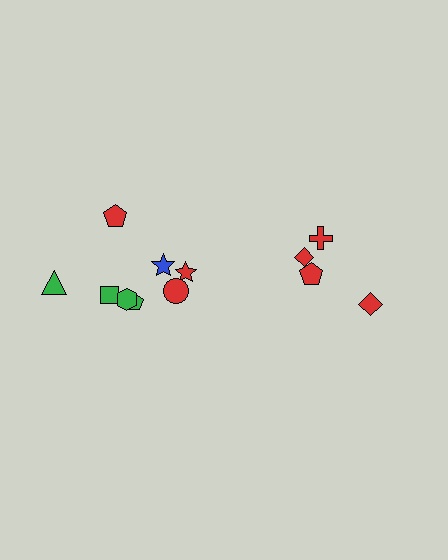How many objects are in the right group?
There are 4 objects.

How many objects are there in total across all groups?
There are 12 objects.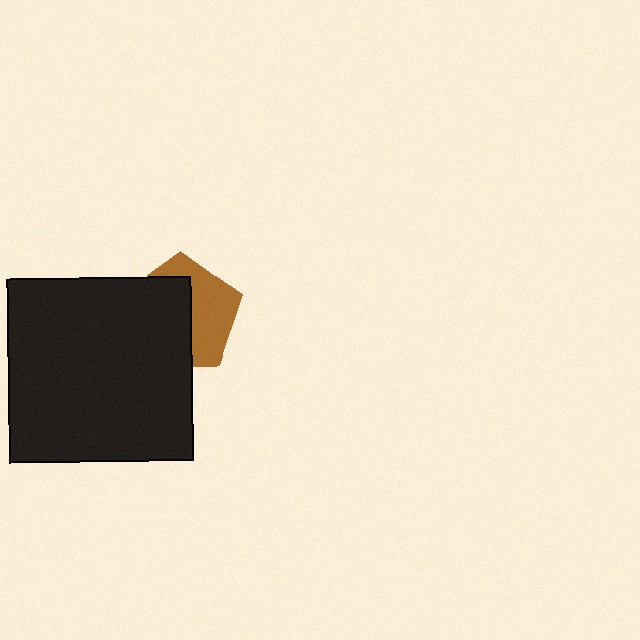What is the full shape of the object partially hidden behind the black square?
The partially hidden object is a brown pentagon.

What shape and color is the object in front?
The object in front is a black square.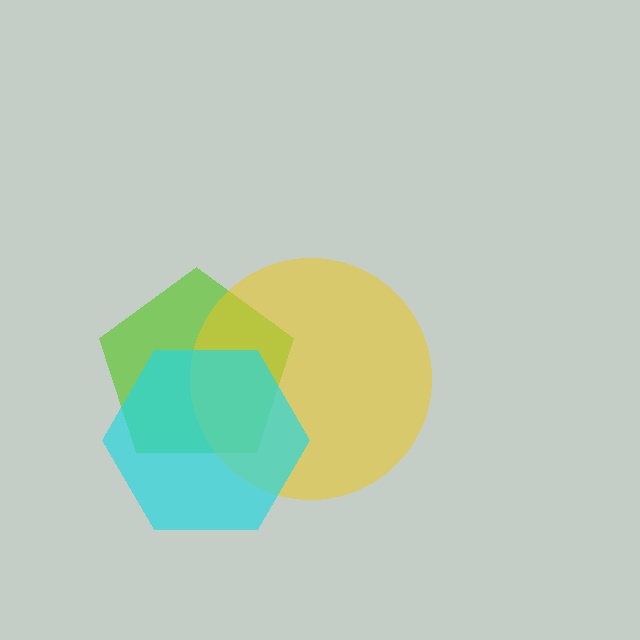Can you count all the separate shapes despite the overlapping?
Yes, there are 3 separate shapes.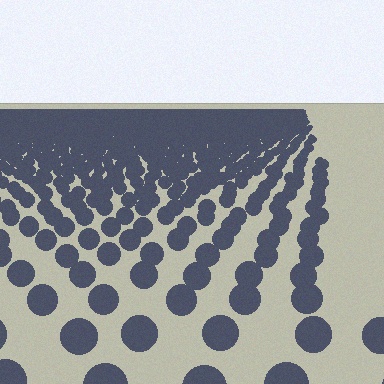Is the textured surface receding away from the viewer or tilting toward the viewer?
The surface is receding away from the viewer. Texture elements get smaller and denser toward the top.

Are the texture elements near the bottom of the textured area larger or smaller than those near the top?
Larger. Near the bottom, elements are closer to the viewer and appear at a bigger on-screen size.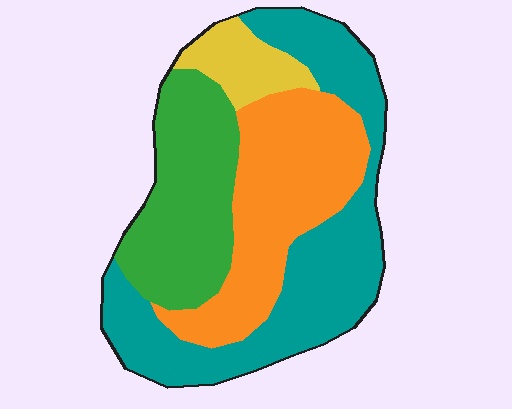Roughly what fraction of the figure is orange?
Orange covers roughly 30% of the figure.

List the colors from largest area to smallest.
From largest to smallest: teal, orange, green, yellow.